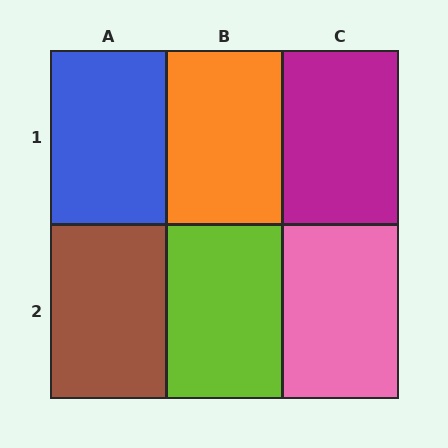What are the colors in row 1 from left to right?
Blue, orange, magenta.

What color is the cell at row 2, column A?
Brown.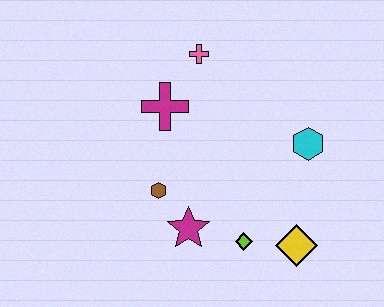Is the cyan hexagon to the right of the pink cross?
Yes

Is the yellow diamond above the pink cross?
No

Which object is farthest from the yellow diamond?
The pink cross is farthest from the yellow diamond.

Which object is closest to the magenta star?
The brown hexagon is closest to the magenta star.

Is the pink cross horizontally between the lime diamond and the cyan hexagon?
No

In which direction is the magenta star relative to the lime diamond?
The magenta star is to the left of the lime diamond.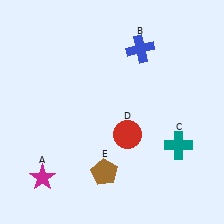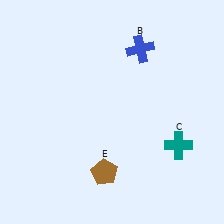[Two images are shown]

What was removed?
The magenta star (A), the red circle (D) were removed in Image 2.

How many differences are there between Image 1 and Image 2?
There are 2 differences between the two images.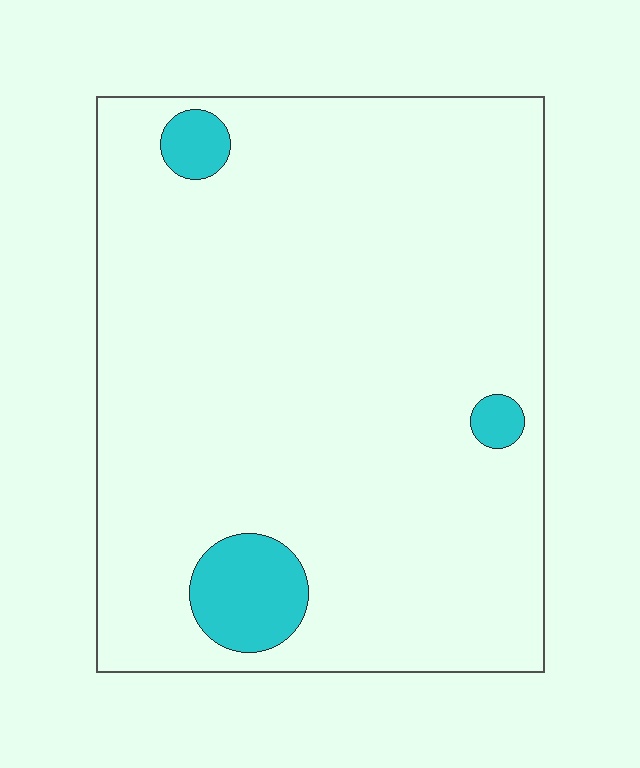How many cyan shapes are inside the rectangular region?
3.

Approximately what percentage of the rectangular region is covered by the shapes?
Approximately 5%.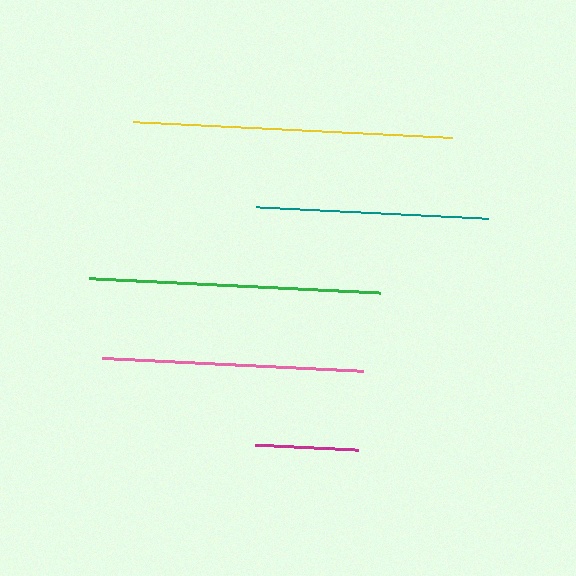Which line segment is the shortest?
The magenta line is the shortest at approximately 103 pixels.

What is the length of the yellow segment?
The yellow segment is approximately 320 pixels long.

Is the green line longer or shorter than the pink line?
The green line is longer than the pink line.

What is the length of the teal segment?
The teal segment is approximately 232 pixels long.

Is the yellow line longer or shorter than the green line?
The yellow line is longer than the green line.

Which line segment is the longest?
The yellow line is the longest at approximately 320 pixels.